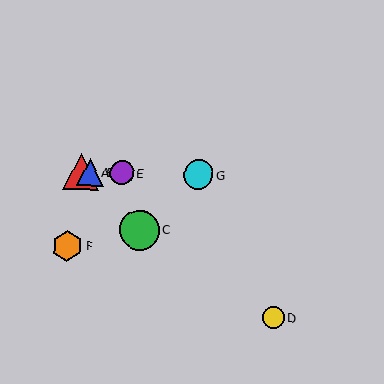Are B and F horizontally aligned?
No, B is at y≈172 and F is at y≈246.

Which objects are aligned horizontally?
Objects A, B, E, G are aligned horizontally.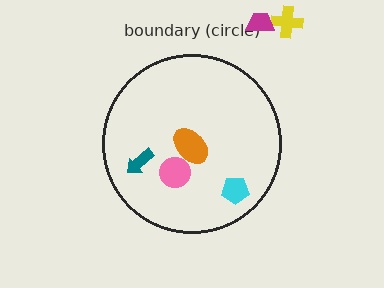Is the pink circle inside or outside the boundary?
Inside.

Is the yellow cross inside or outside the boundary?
Outside.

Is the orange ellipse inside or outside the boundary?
Inside.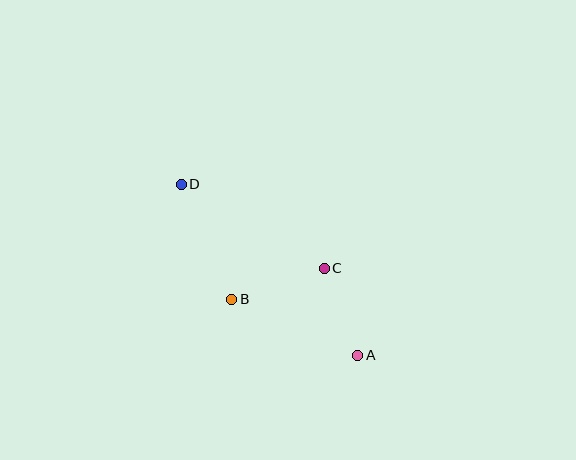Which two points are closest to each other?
Points A and C are closest to each other.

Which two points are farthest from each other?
Points A and D are farthest from each other.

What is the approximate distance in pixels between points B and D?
The distance between B and D is approximately 126 pixels.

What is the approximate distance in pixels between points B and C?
The distance between B and C is approximately 98 pixels.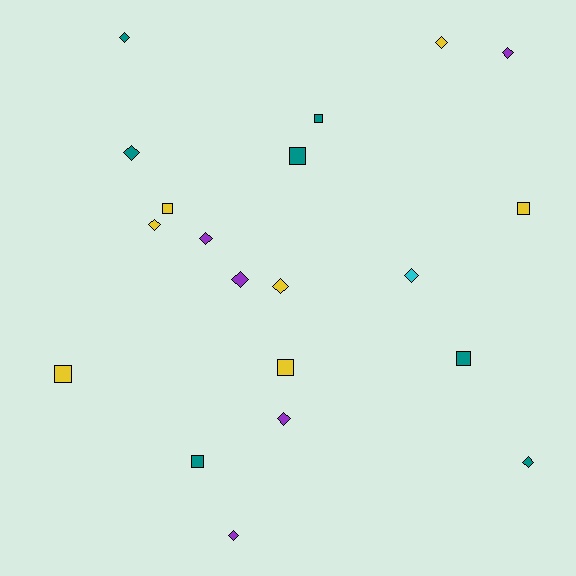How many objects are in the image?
There are 20 objects.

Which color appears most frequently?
Yellow, with 7 objects.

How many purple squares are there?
There are no purple squares.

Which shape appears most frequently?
Diamond, with 12 objects.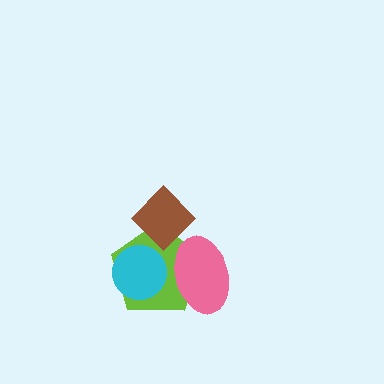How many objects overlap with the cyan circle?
1 object overlaps with the cyan circle.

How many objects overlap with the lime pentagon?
3 objects overlap with the lime pentagon.